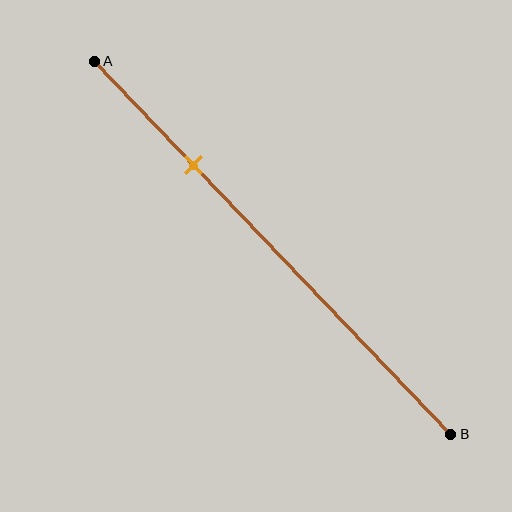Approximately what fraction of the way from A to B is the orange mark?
The orange mark is approximately 30% of the way from A to B.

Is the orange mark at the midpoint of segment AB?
No, the mark is at about 30% from A, not at the 50% midpoint.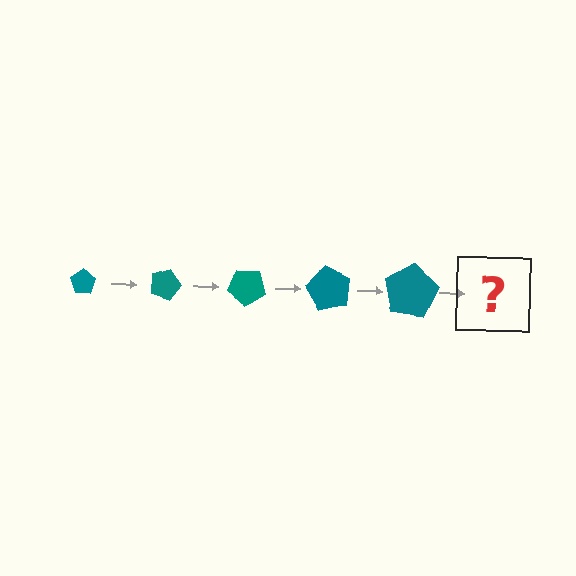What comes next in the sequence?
The next element should be a pentagon, larger than the previous one and rotated 100 degrees from the start.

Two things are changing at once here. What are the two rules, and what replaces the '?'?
The two rules are that the pentagon grows larger each step and it rotates 20 degrees each step. The '?' should be a pentagon, larger than the previous one and rotated 100 degrees from the start.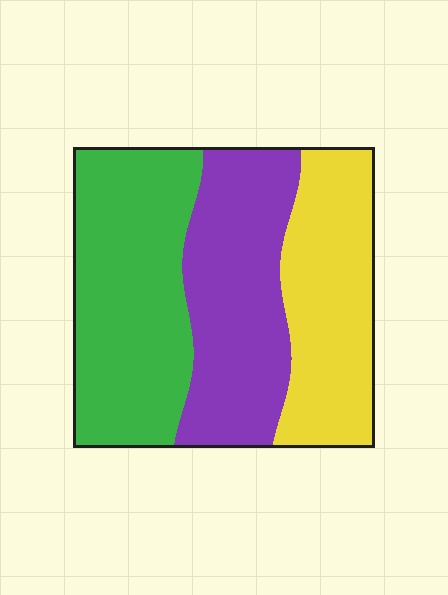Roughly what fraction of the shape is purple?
Purple covers roughly 35% of the shape.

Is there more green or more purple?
Green.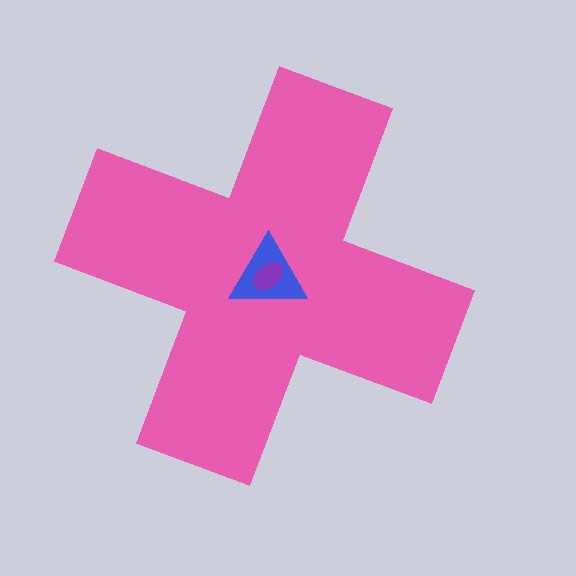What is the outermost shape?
The pink cross.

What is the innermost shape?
The purple ellipse.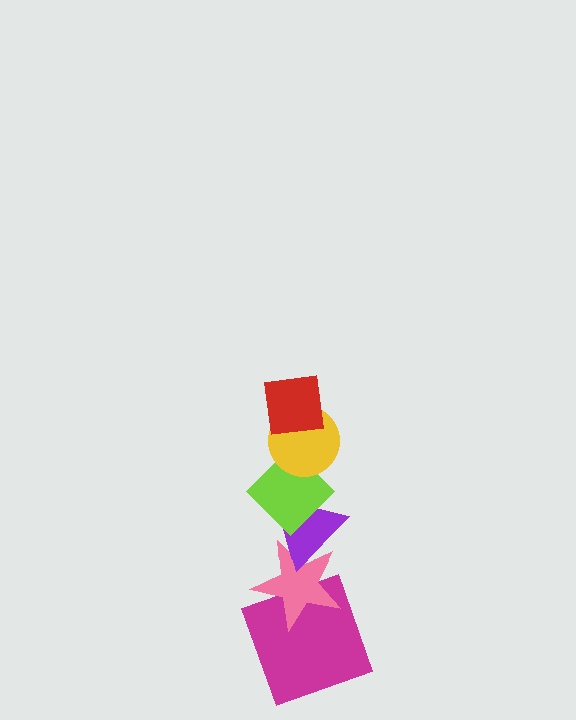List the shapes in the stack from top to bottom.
From top to bottom: the red square, the yellow circle, the lime diamond, the purple triangle, the pink star, the magenta square.